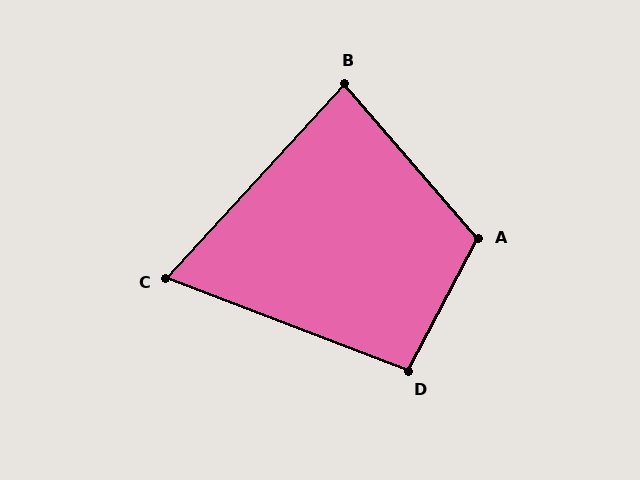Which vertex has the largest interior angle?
A, at approximately 111 degrees.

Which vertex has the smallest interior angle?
C, at approximately 69 degrees.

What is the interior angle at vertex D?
Approximately 97 degrees (obtuse).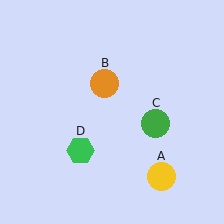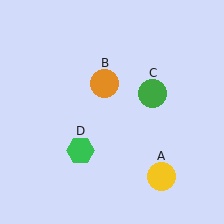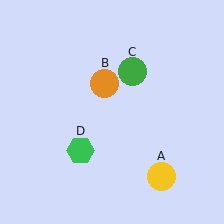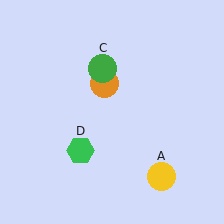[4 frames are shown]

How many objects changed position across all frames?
1 object changed position: green circle (object C).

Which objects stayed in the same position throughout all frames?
Yellow circle (object A) and orange circle (object B) and green hexagon (object D) remained stationary.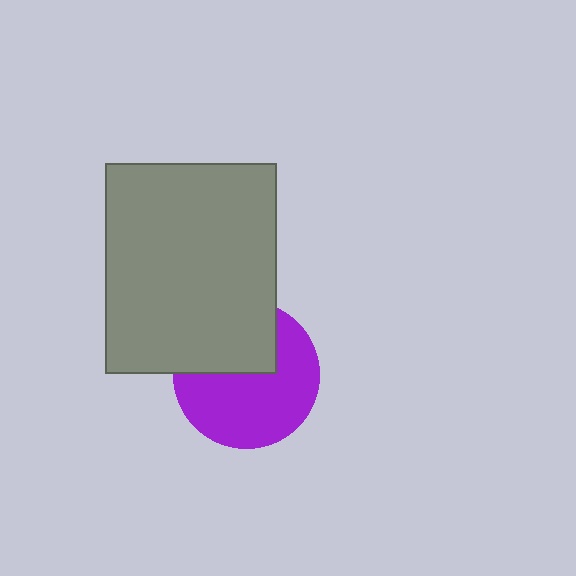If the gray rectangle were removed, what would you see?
You would see the complete purple circle.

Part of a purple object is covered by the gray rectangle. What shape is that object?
It is a circle.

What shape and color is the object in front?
The object in front is a gray rectangle.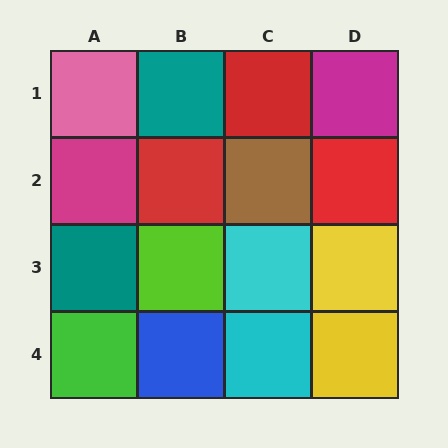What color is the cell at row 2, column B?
Red.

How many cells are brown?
1 cell is brown.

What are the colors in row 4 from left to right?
Green, blue, cyan, yellow.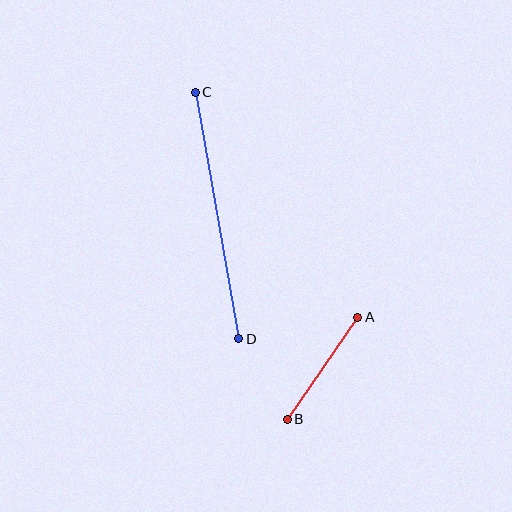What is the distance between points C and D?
The distance is approximately 250 pixels.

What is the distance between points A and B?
The distance is approximately 124 pixels.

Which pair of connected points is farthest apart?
Points C and D are farthest apart.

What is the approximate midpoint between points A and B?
The midpoint is at approximately (322, 368) pixels.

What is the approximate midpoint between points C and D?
The midpoint is at approximately (217, 215) pixels.